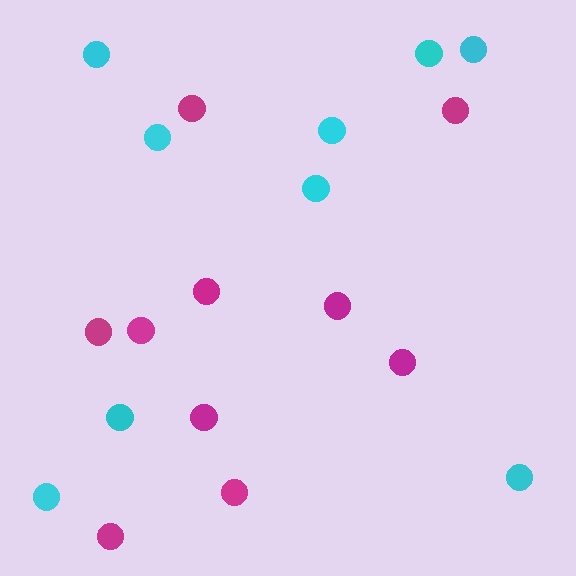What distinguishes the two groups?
There are 2 groups: one group of cyan circles (9) and one group of magenta circles (10).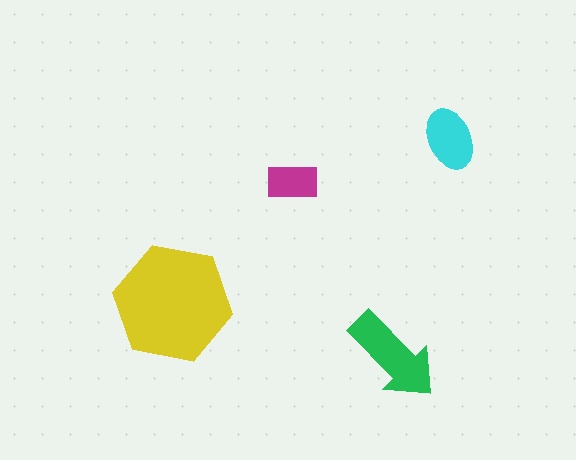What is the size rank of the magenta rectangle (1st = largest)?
4th.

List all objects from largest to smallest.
The yellow hexagon, the green arrow, the cyan ellipse, the magenta rectangle.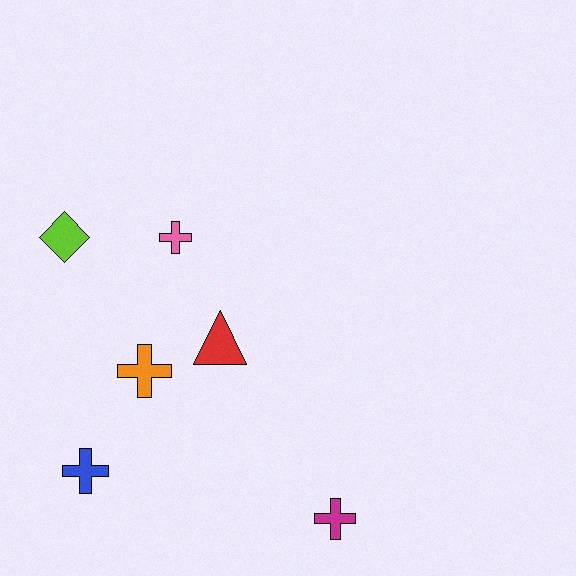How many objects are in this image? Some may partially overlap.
There are 6 objects.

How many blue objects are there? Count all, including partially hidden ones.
There is 1 blue object.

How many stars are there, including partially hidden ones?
There are no stars.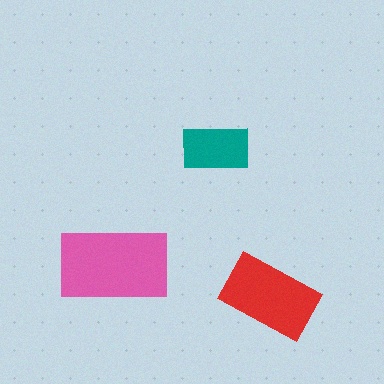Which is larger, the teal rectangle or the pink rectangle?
The pink one.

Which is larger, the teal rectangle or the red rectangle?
The red one.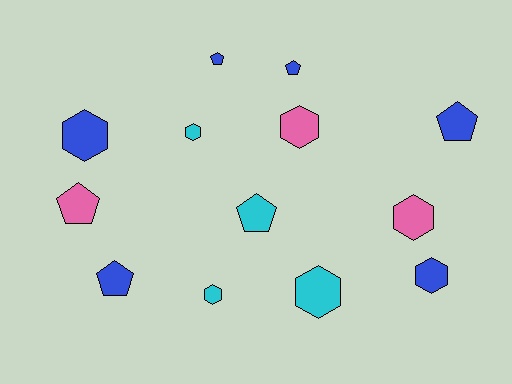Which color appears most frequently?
Blue, with 6 objects.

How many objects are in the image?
There are 13 objects.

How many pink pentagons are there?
There is 1 pink pentagon.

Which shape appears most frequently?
Hexagon, with 7 objects.